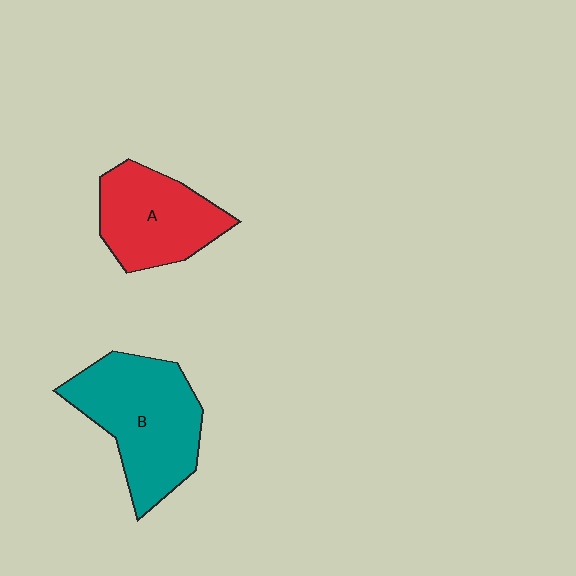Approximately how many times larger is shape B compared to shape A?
Approximately 1.3 times.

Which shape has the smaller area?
Shape A (red).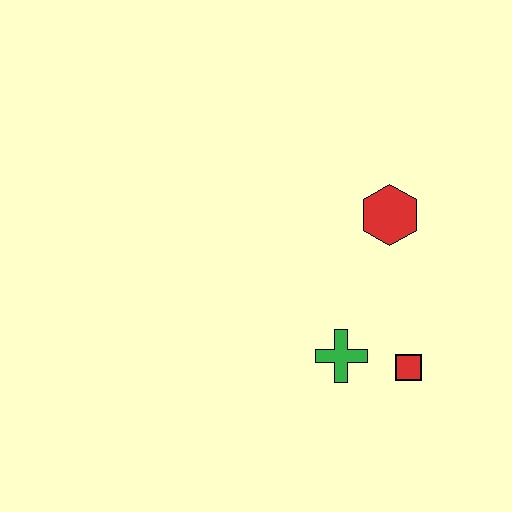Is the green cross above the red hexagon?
No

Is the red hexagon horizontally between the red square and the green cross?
Yes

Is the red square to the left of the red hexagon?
No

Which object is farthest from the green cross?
The red hexagon is farthest from the green cross.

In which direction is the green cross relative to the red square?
The green cross is to the left of the red square.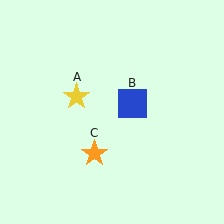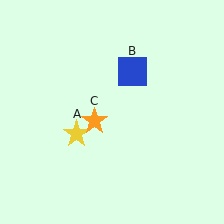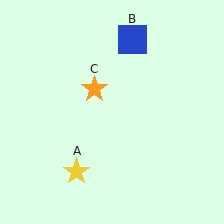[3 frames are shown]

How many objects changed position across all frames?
3 objects changed position: yellow star (object A), blue square (object B), orange star (object C).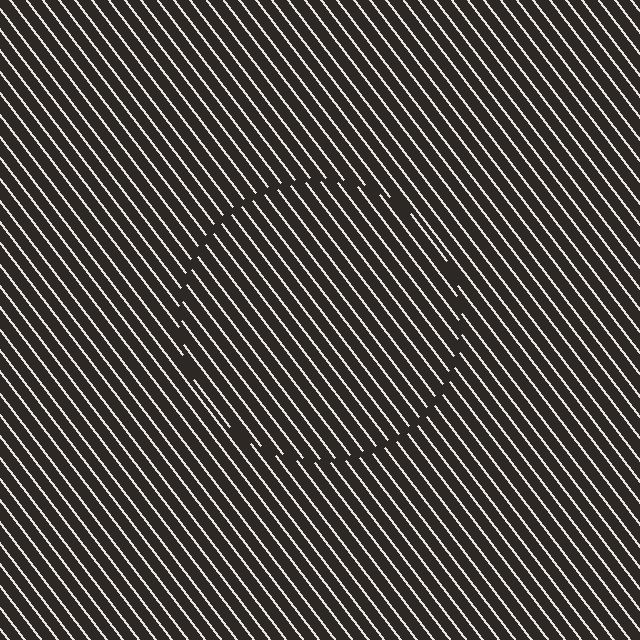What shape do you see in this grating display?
An illusory circle. The interior of the shape contains the same grating, shifted by half a period — the contour is defined by the phase discontinuity where line-ends from the inner and outer gratings abut.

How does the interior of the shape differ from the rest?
The interior of the shape contains the same grating, shifted by half a period — the contour is defined by the phase discontinuity where line-ends from the inner and outer gratings abut.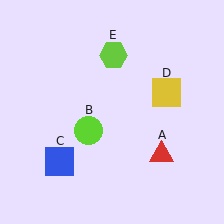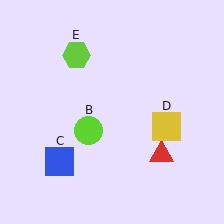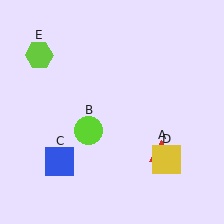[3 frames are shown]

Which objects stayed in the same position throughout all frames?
Red triangle (object A) and lime circle (object B) and blue square (object C) remained stationary.